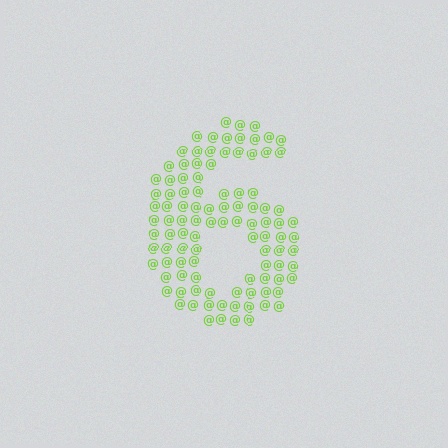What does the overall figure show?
The overall figure shows the digit 6.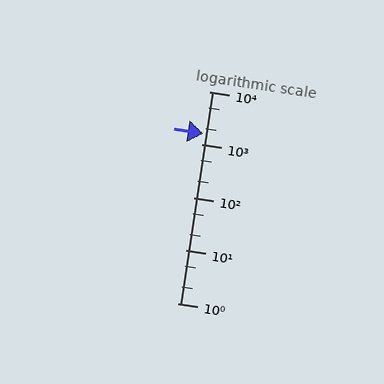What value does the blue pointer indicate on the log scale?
The pointer indicates approximately 1600.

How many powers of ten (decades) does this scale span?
The scale spans 4 decades, from 1 to 10000.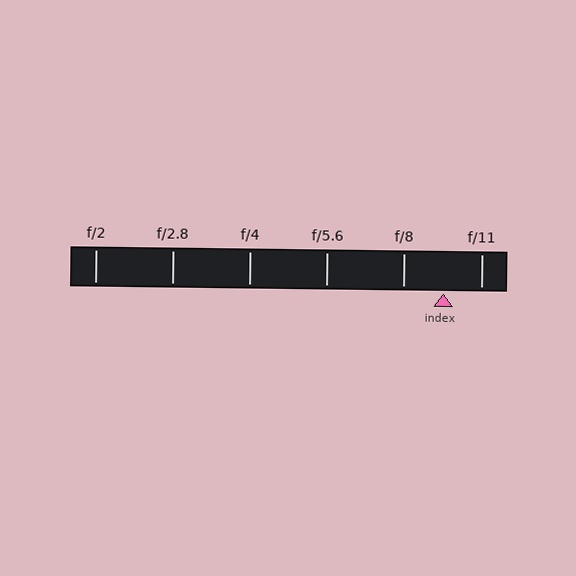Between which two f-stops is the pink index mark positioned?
The index mark is between f/8 and f/11.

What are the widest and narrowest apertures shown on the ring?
The widest aperture shown is f/2 and the narrowest is f/11.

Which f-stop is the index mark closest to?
The index mark is closest to f/11.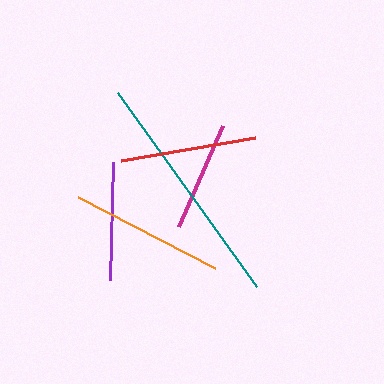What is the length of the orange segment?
The orange segment is approximately 154 pixels long.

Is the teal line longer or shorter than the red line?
The teal line is longer than the red line.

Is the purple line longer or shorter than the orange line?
The orange line is longer than the purple line.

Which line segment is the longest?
The teal line is the longest at approximately 239 pixels.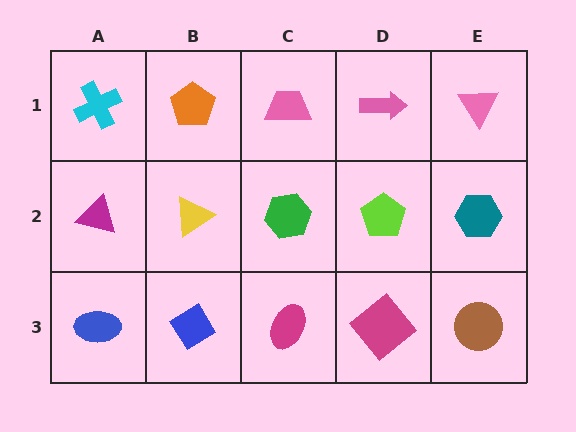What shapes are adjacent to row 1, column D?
A lime pentagon (row 2, column D), a pink trapezoid (row 1, column C), a pink triangle (row 1, column E).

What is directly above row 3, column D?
A lime pentagon.